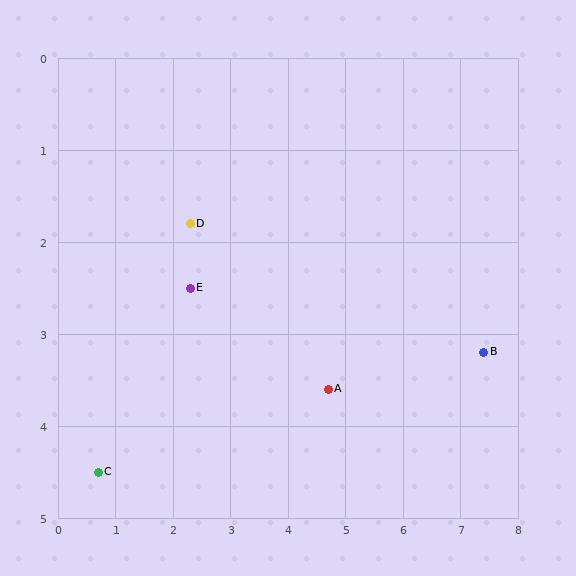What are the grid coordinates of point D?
Point D is at approximately (2.3, 1.8).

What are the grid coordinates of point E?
Point E is at approximately (2.3, 2.5).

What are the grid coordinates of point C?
Point C is at approximately (0.7, 4.5).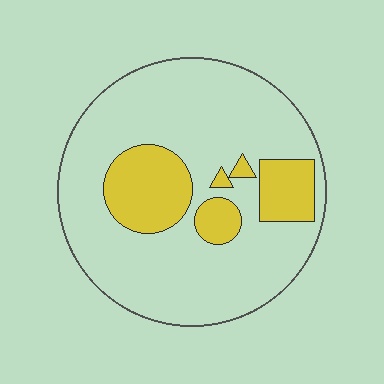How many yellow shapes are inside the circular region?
5.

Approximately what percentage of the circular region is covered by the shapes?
Approximately 20%.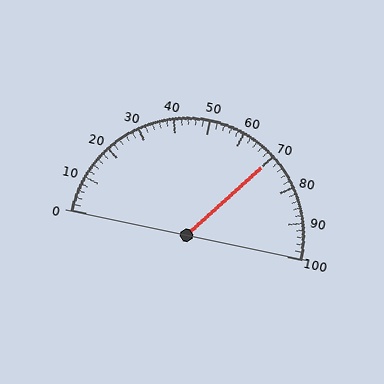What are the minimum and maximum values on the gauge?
The gauge ranges from 0 to 100.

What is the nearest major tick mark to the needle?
The nearest major tick mark is 70.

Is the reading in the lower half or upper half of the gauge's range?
The reading is in the upper half of the range (0 to 100).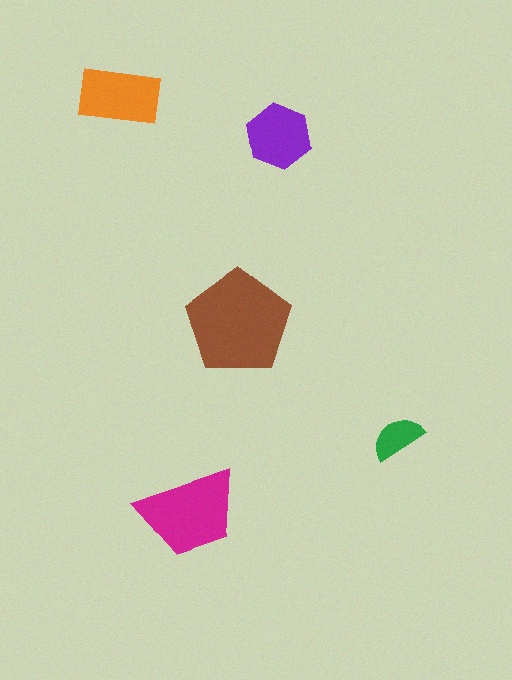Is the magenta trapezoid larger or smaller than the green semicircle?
Larger.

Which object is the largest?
The brown pentagon.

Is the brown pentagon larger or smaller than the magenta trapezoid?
Larger.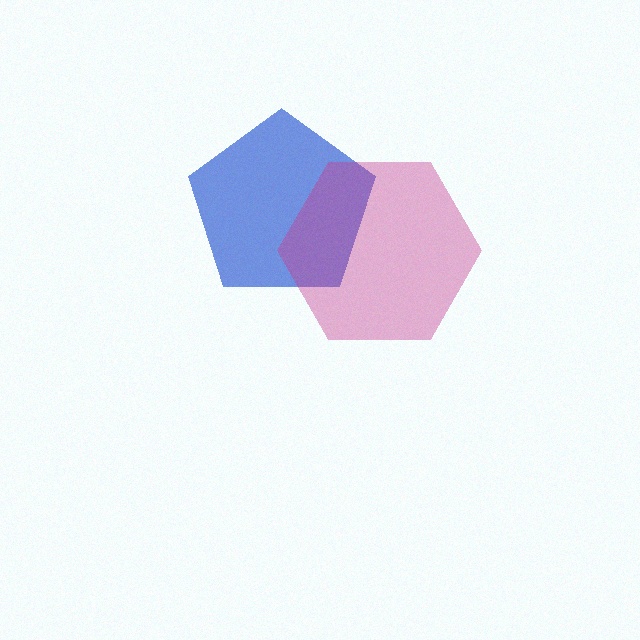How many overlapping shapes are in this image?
There are 2 overlapping shapes in the image.